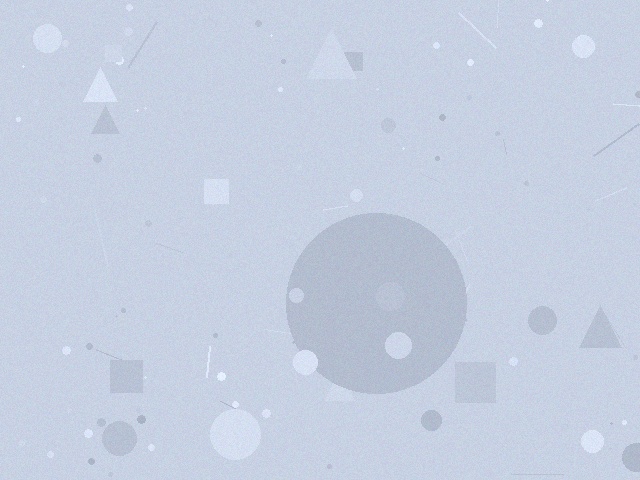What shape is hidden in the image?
A circle is hidden in the image.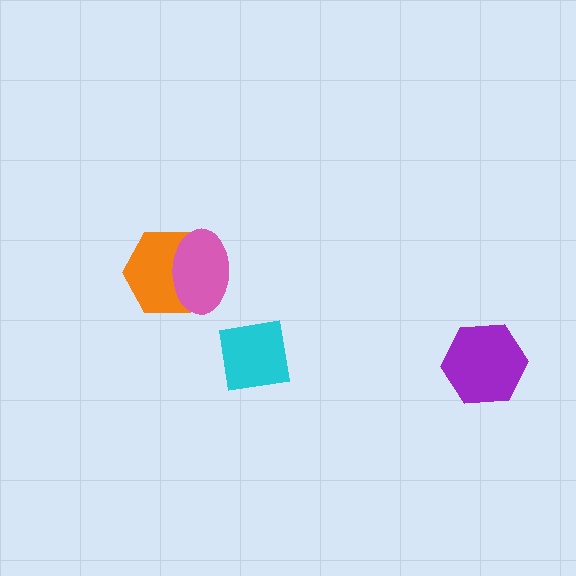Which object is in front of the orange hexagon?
The pink ellipse is in front of the orange hexagon.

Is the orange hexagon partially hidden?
Yes, it is partially covered by another shape.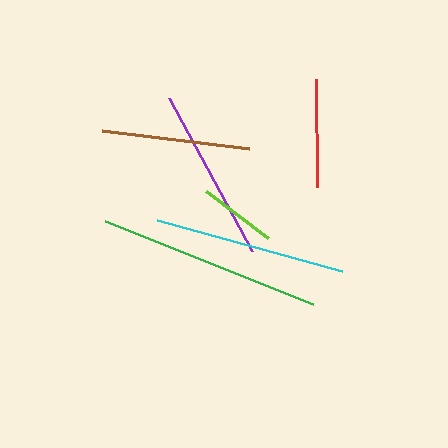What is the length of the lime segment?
The lime segment is approximately 78 pixels long.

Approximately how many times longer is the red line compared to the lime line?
The red line is approximately 1.4 times the length of the lime line.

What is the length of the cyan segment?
The cyan segment is approximately 192 pixels long.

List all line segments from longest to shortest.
From longest to shortest: green, cyan, purple, brown, red, lime.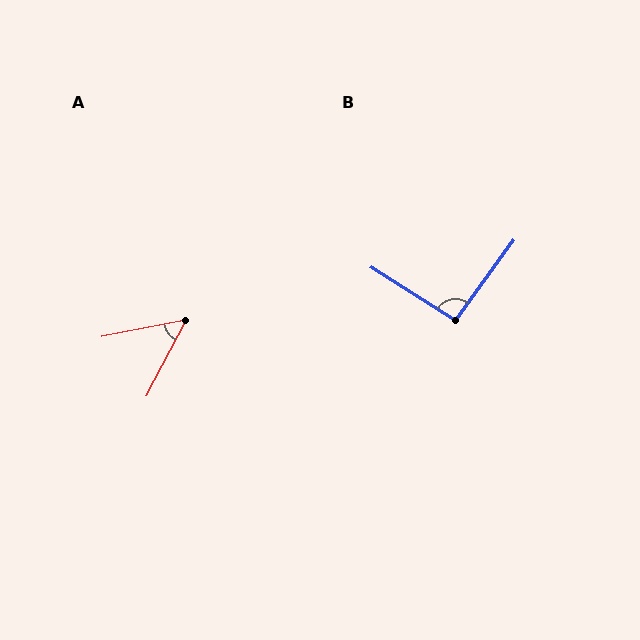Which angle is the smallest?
A, at approximately 52 degrees.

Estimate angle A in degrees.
Approximately 52 degrees.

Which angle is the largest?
B, at approximately 94 degrees.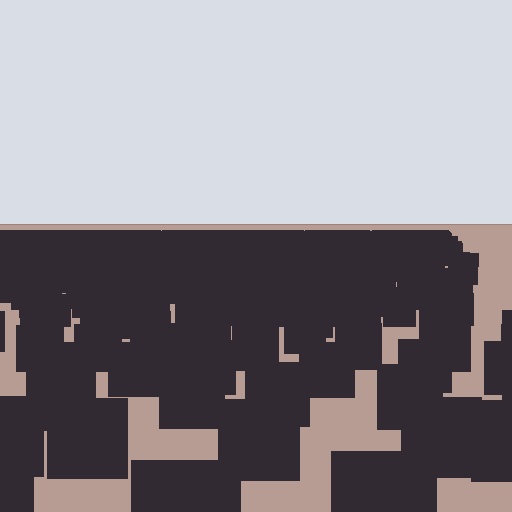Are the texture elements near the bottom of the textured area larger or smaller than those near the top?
Larger. Near the bottom, elements are closer to the viewer and appear at a bigger on-screen size.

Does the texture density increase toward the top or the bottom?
Density increases toward the top.